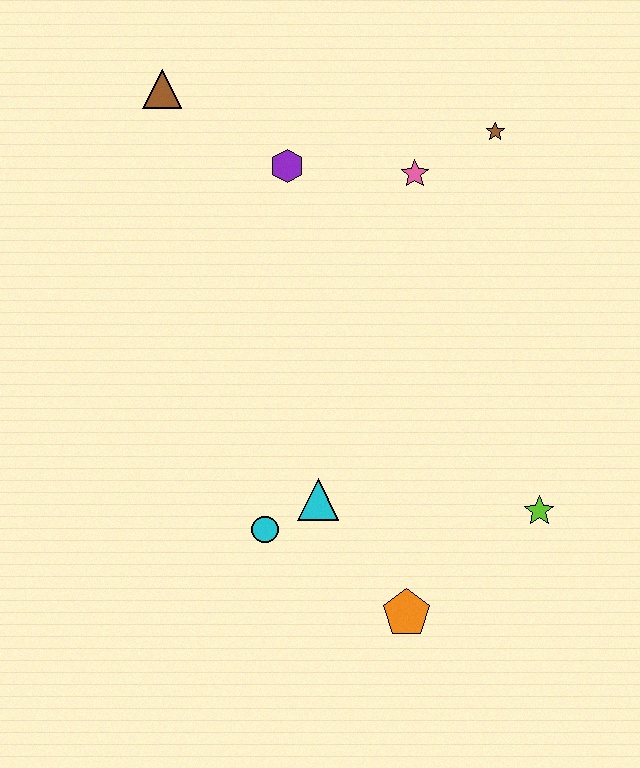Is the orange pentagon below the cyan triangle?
Yes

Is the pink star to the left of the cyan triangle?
No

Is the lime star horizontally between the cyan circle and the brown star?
No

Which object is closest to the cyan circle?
The cyan triangle is closest to the cyan circle.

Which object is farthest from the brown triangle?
The orange pentagon is farthest from the brown triangle.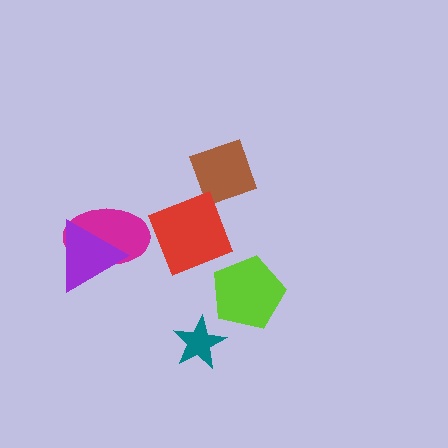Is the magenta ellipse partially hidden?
Yes, it is partially covered by another shape.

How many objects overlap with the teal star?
0 objects overlap with the teal star.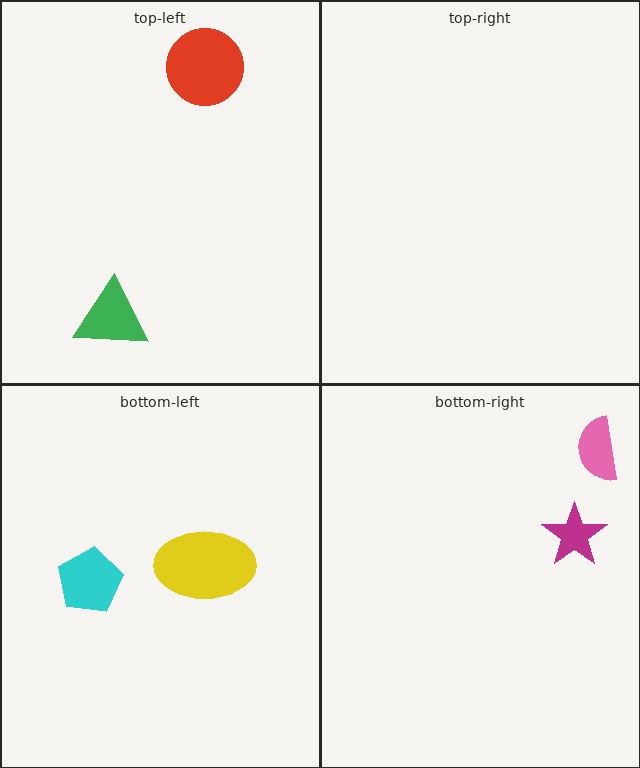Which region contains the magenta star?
The bottom-right region.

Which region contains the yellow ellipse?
The bottom-left region.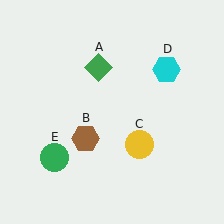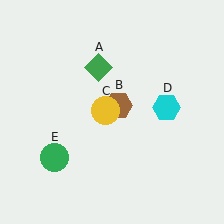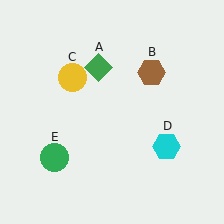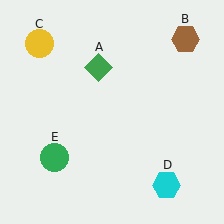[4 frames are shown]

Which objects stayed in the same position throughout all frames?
Green diamond (object A) and green circle (object E) remained stationary.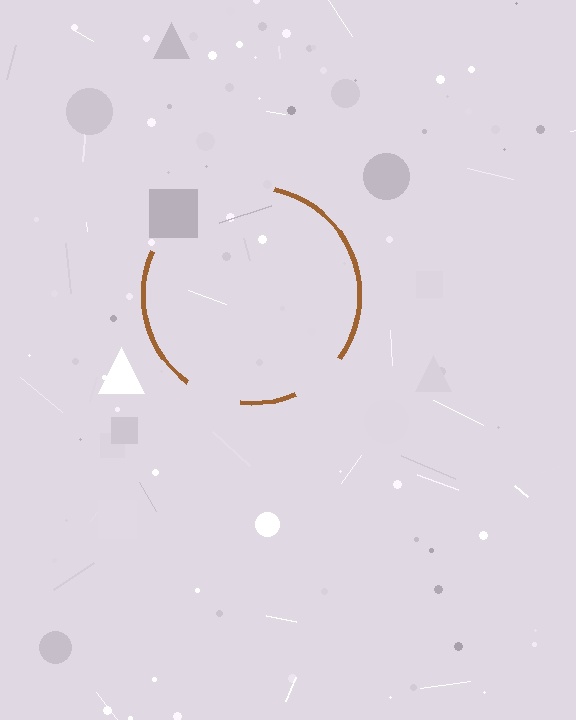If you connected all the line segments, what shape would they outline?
They would outline a circle.